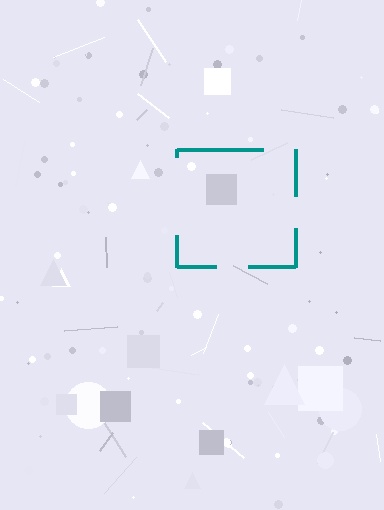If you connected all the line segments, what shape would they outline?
They would outline a square.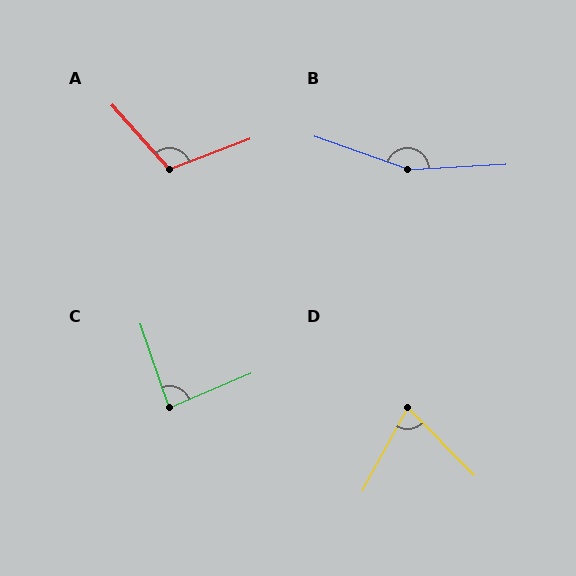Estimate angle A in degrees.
Approximately 111 degrees.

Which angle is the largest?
B, at approximately 157 degrees.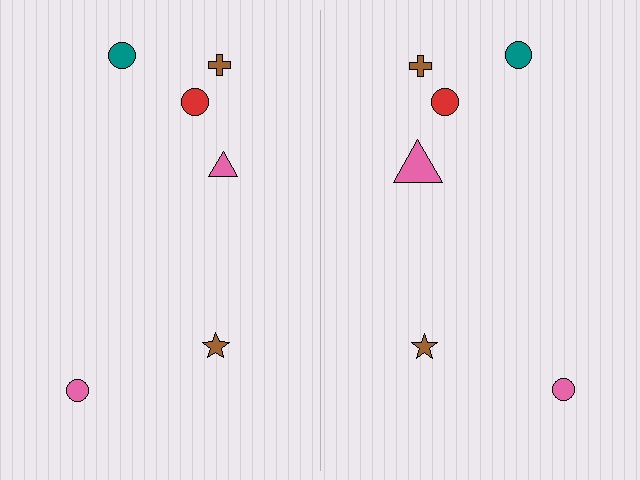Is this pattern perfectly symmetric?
No, the pattern is not perfectly symmetric. The pink triangle on the right side has a different size than its mirror counterpart.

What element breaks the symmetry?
The pink triangle on the right side has a different size than its mirror counterpart.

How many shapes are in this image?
There are 12 shapes in this image.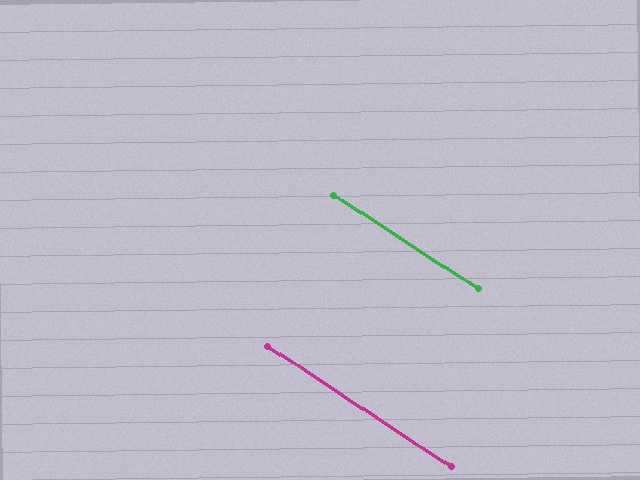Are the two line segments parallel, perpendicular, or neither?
Parallel — their directions differ by only 0.5°.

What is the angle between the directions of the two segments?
Approximately 0 degrees.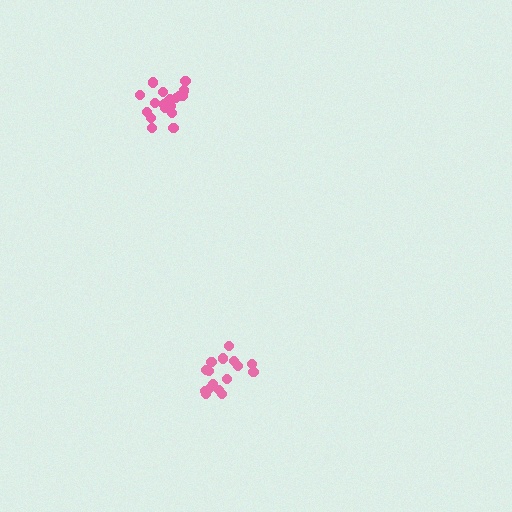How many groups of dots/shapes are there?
There are 2 groups.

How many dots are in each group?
Group 1: 19 dots, Group 2: 16 dots (35 total).